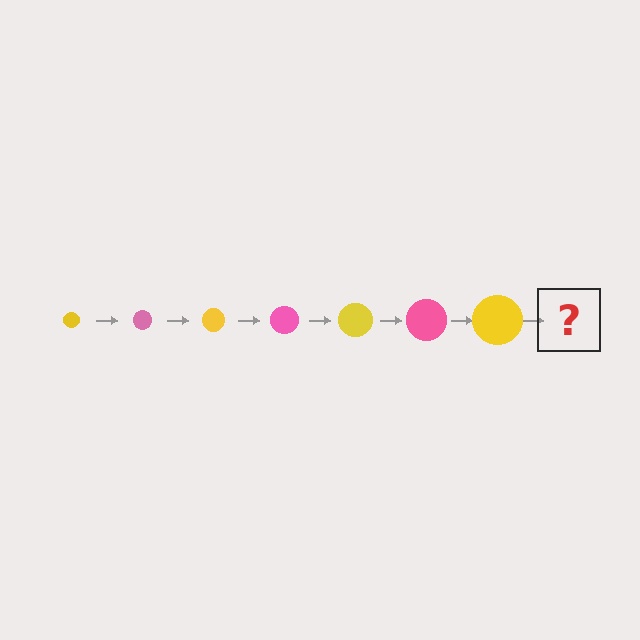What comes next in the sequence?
The next element should be a pink circle, larger than the previous one.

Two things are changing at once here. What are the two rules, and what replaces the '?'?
The two rules are that the circle grows larger each step and the color cycles through yellow and pink. The '?' should be a pink circle, larger than the previous one.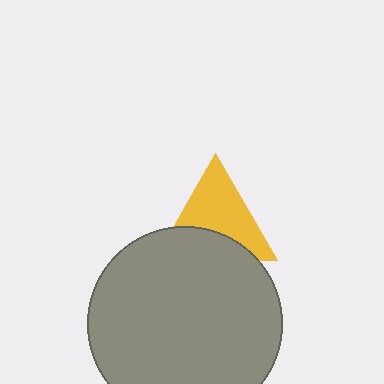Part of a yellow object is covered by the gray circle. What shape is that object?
It is a triangle.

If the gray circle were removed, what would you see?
You would see the complete yellow triangle.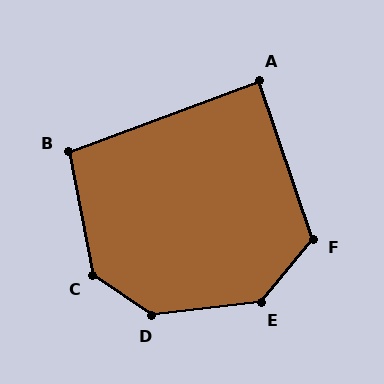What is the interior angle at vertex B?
Approximately 99 degrees (obtuse).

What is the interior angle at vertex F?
Approximately 122 degrees (obtuse).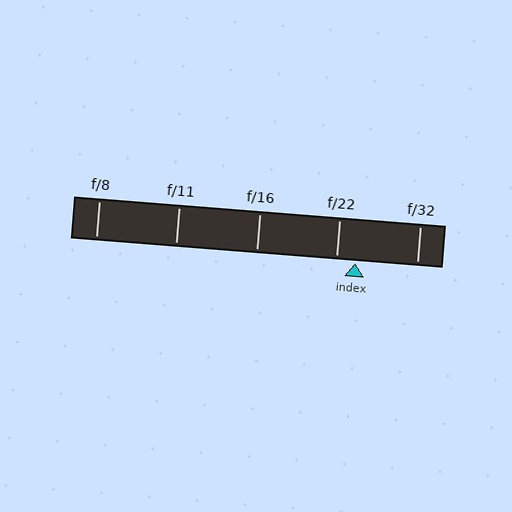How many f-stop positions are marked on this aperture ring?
There are 5 f-stop positions marked.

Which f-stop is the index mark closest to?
The index mark is closest to f/22.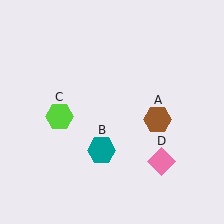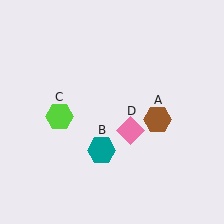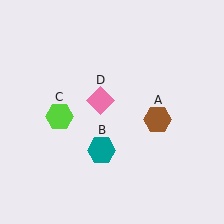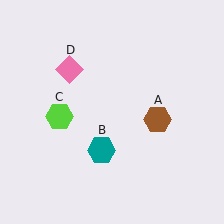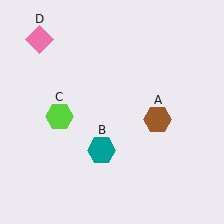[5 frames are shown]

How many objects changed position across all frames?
1 object changed position: pink diamond (object D).